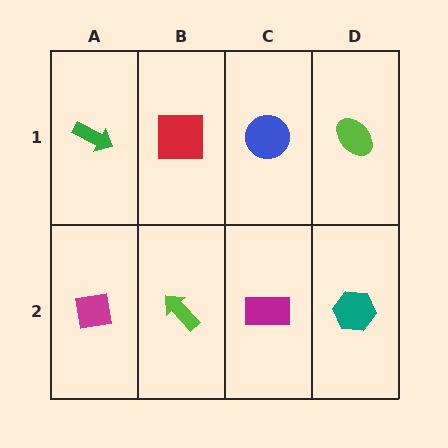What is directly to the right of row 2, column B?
A magenta rectangle.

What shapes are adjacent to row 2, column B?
A red square (row 1, column B), a magenta square (row 2, column A), a magenta rectangle (row 2, column C).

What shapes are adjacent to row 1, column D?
A teal hexagon (row 2, column D), a blue circle (row 1, column C).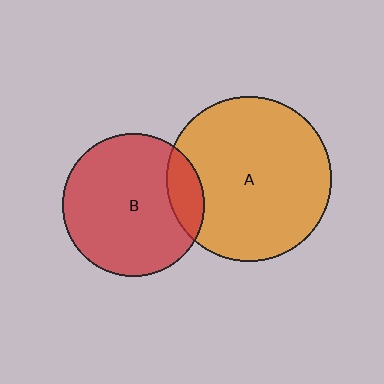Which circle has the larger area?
Circle A (orange).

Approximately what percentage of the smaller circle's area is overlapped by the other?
Approximately 15%.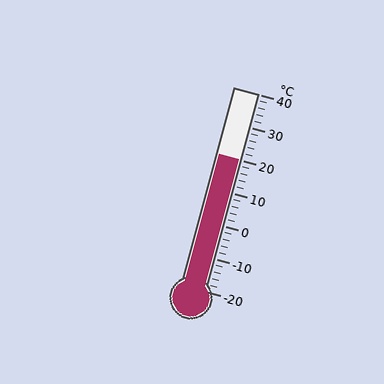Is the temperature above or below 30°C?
The temperature is below 30°C.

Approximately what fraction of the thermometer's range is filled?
The thermometer is filled to approximately 65% of its range.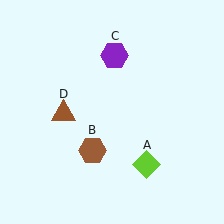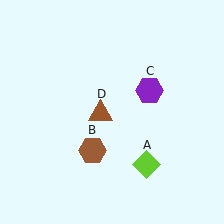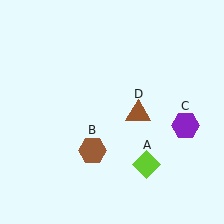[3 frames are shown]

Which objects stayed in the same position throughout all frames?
Lime diamond (object A) and brown hexagon (object B) remained stationary.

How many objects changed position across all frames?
2 objects changed position: purple hexagon (object C), brown triangle (object D).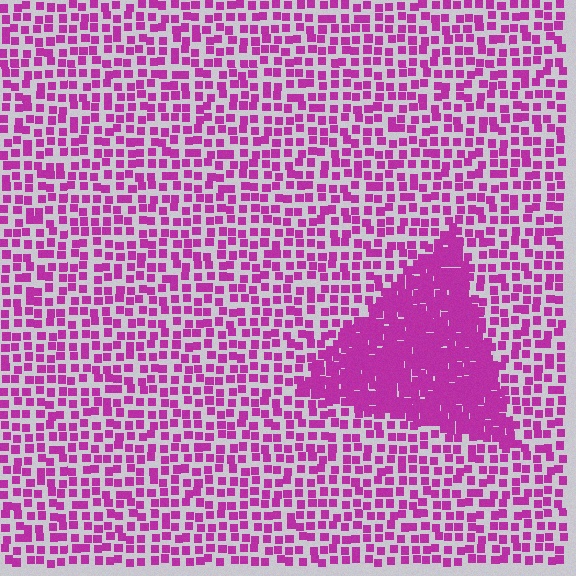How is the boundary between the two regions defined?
The boundary is defined by a change in element density (approximately 2.5x ratio). All elements are the same color, size, and shape.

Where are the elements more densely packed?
The elements are more densely packed inside the triangle boundary.